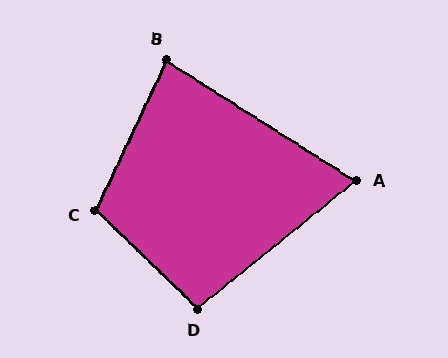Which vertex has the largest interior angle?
C, at approximately 109 degrees.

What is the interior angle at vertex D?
Approximately 97 degrees (obtuse).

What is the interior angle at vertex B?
Approximately 83 degrees (acute).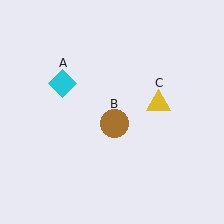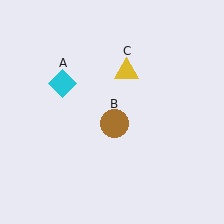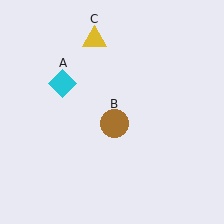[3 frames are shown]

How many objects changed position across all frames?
1 object changed position: yellow triangle (object C).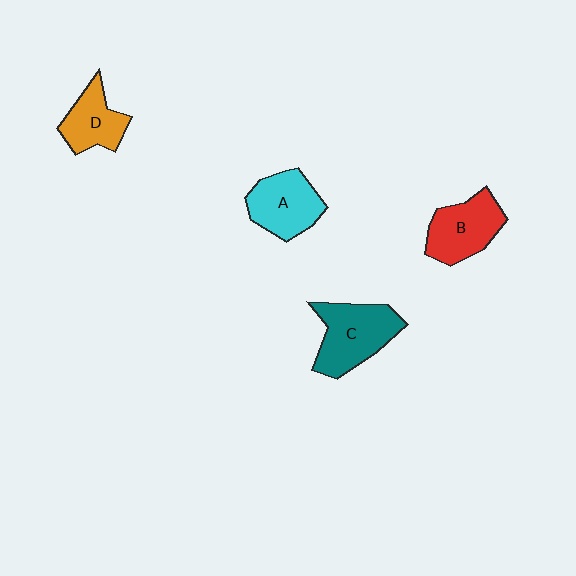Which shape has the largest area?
Shape C (teal).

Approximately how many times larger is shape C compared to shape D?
Approximately 1.5 times.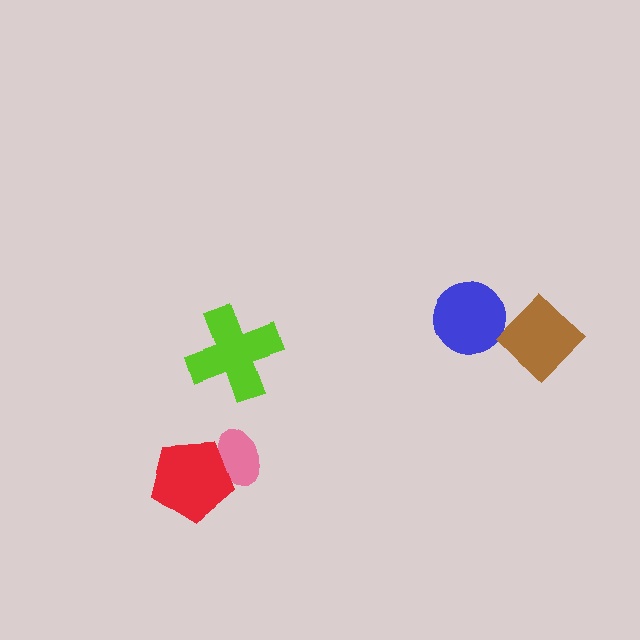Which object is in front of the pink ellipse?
The red pentagon is in front of the pink ellipse.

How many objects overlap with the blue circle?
0 objects overlap with the blue circle.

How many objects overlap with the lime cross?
0 objects overlap with the lime cross.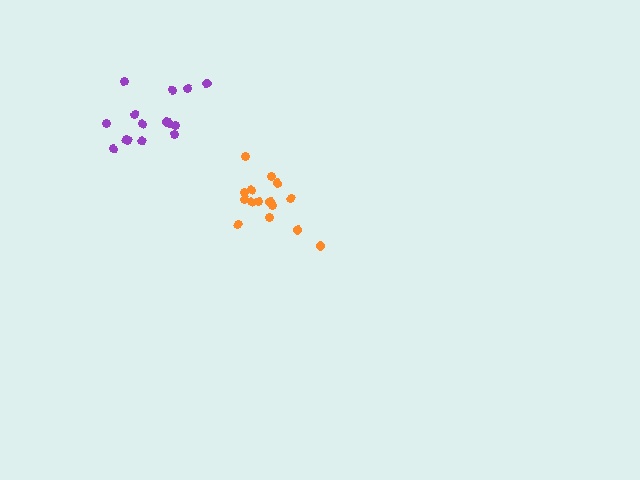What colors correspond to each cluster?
The clusters are colored: orange, purple.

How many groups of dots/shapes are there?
There are 2 groups.